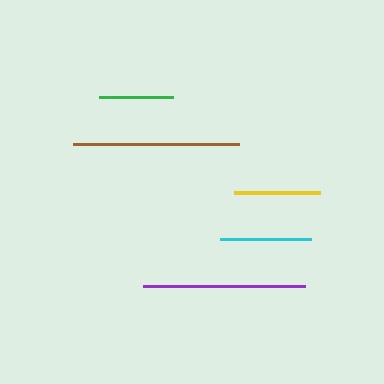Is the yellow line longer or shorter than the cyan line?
The cyan line is longer than the yellow line.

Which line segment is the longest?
The brown line is the longest at approximately 166 pixels.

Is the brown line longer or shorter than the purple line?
The brown line is longer than the purple line.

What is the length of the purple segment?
The purple segment is approximately 162 pixels long.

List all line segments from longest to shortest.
From longest to shortest: brown, purple, cyan, yellow, green.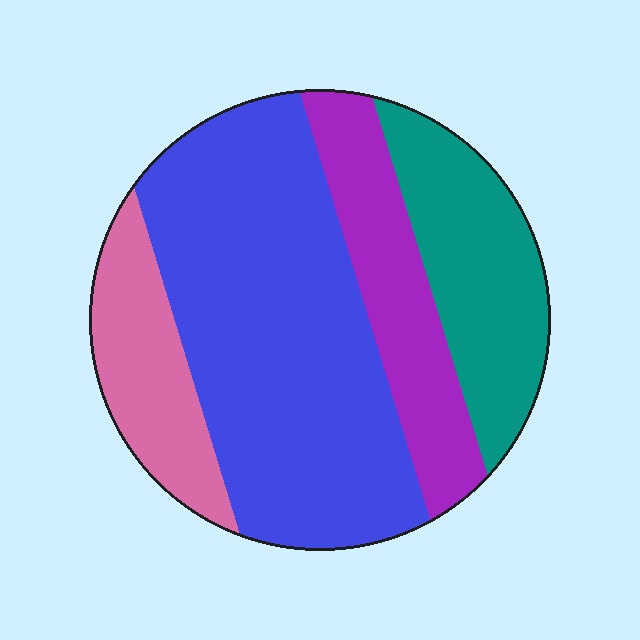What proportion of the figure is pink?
Pink takes up less than a sixth of the figure.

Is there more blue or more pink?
Blue.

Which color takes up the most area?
Blue, at roughly 50%.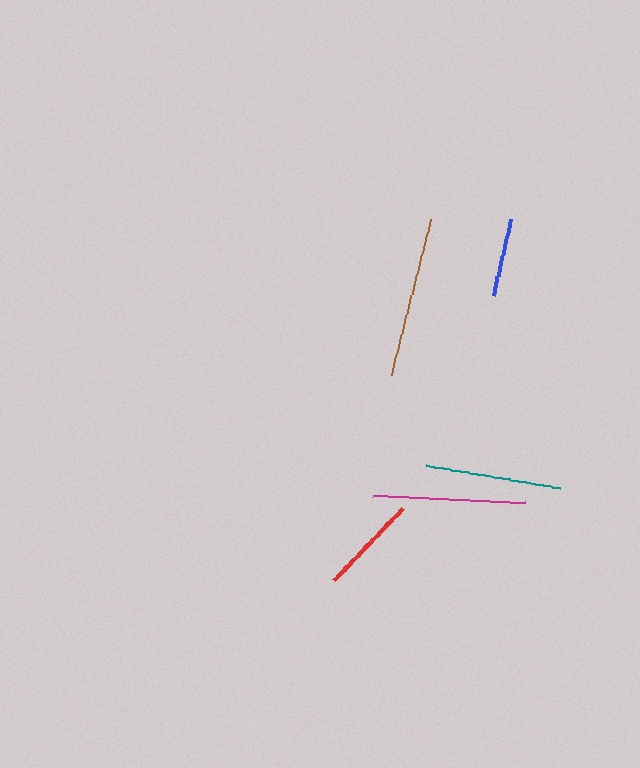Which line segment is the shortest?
The blue line is the shortest at approximately 77 pixels.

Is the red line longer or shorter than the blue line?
The red line is longer than the blue line.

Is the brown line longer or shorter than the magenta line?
The brown line is longer than the magenta line.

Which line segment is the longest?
The brown line is the longest at approximately 160 pixels.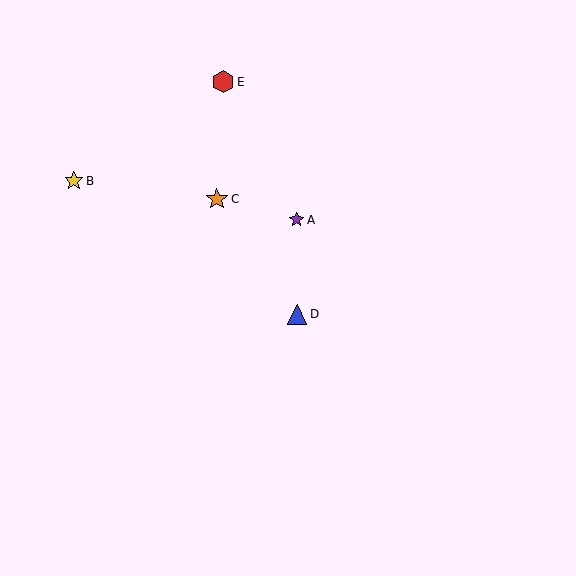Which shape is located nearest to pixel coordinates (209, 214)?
The orange star (labeled C) at (217, 199) is nearest to that location.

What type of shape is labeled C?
Shape C is an orange star.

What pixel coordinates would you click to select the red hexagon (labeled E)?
Click at (223, 82) to select the red hexagon E.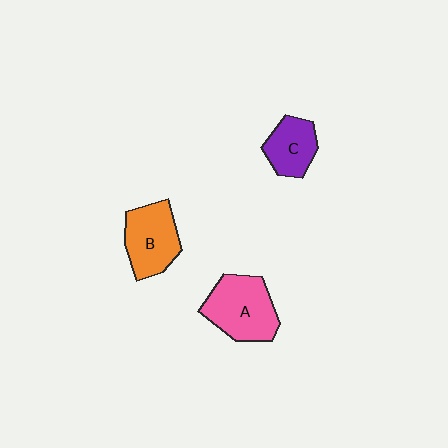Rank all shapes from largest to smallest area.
From largest to smallest: A (pink), B (orange), C (purple).